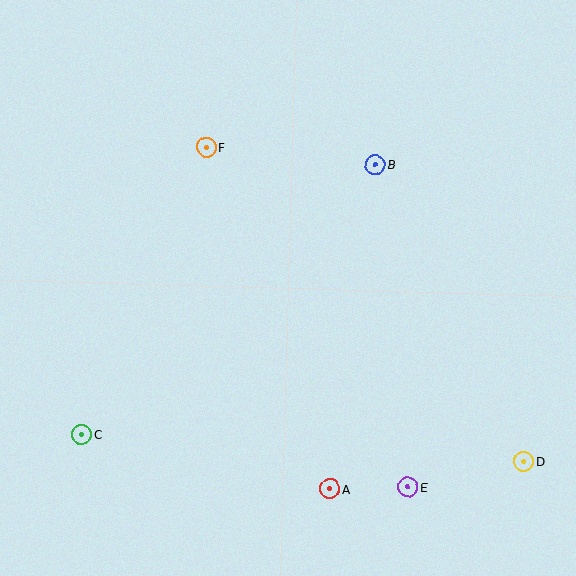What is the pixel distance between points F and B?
The distance between F and B is 170 pixels.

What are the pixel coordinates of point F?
Point F is at (206, 148).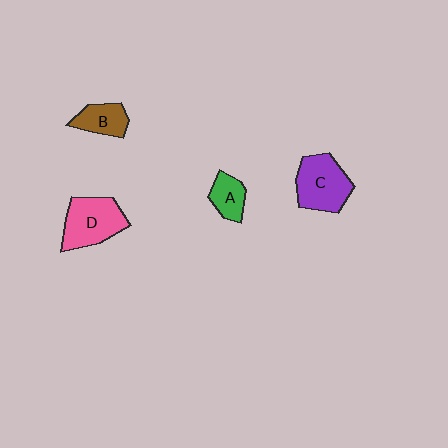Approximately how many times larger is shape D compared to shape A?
Approximately 2.0 times.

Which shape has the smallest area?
Shape A (green).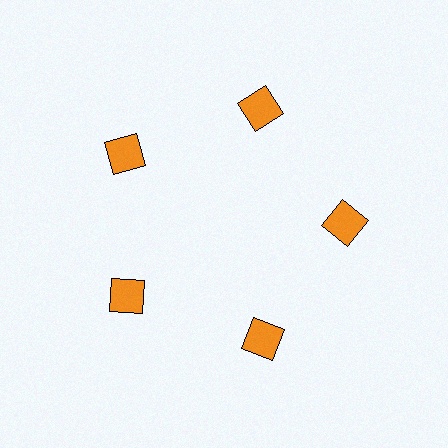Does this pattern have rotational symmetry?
Yes, this pattern has 5-fold rotational symmetry. It looks the same after rotating 72 degrees around the center.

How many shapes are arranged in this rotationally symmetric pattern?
There are 5 shapes, arranged in 5 groups of 1.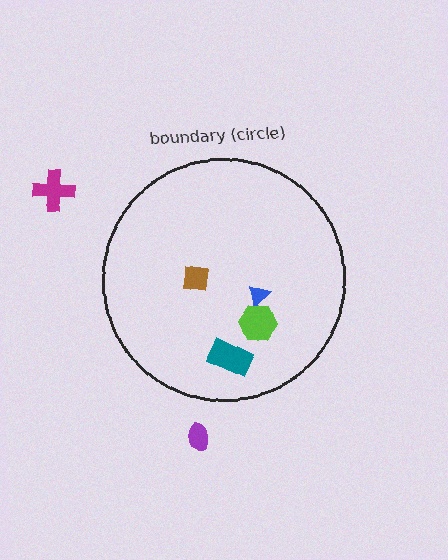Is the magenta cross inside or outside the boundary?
Outside.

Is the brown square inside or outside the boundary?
Inside.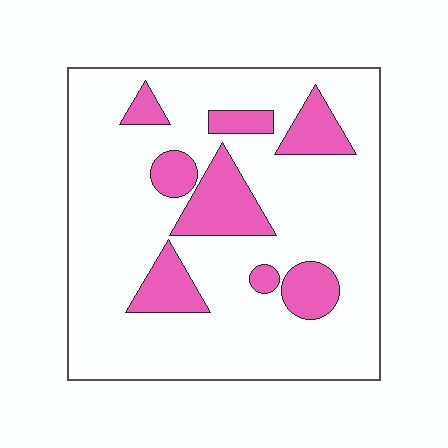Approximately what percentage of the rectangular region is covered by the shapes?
Approximately 20%.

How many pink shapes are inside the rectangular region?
8.